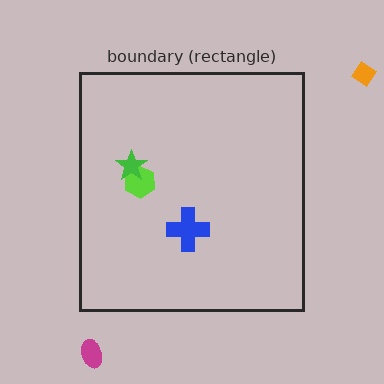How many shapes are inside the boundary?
3 inside, 2 outside.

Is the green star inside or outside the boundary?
Inside.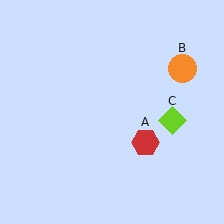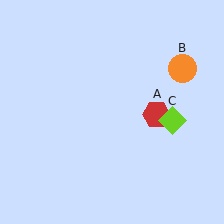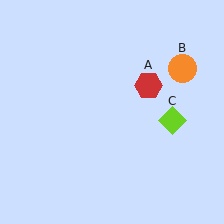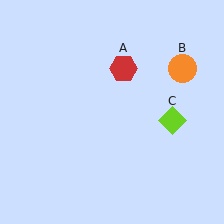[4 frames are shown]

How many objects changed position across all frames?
1 object changed position: red hexagon (object A).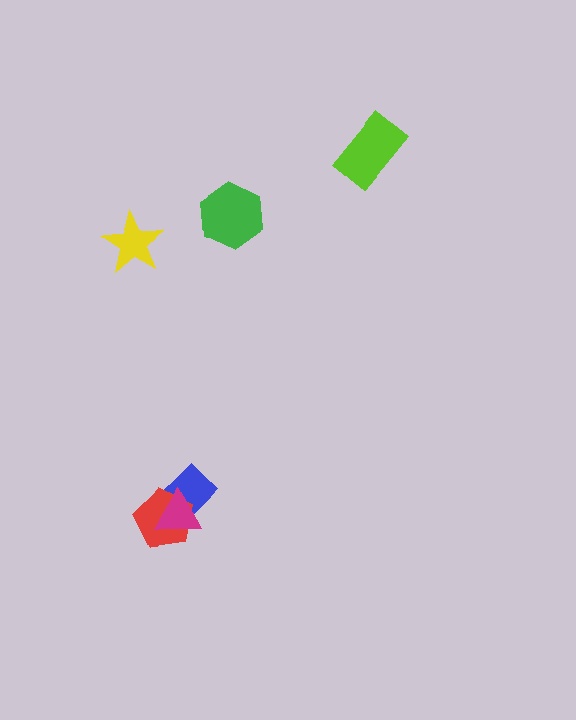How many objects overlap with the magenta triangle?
2 objects overlap with the magenta triangle.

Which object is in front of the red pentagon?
The magenta triangle is in front of the red pentagon.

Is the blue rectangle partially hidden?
Yes, it is partially covered by another shape.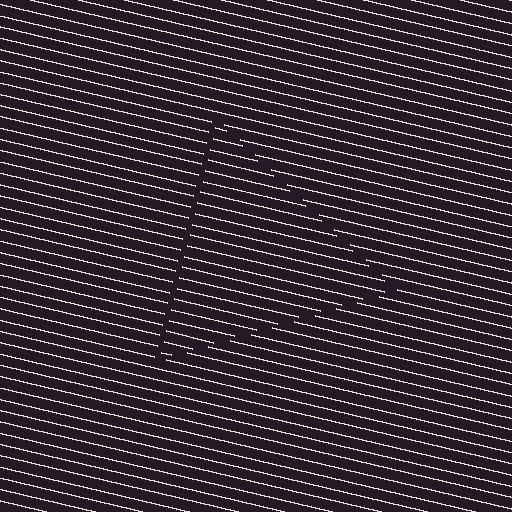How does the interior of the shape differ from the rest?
The interior of the shape contains the same grating, shifted by half a period — the contour is defined by the phase discontinuity where line-ends from the inner and outer gratings abut.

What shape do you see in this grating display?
An illusory triangle. The interior of the shape contains the same grating, shifted by half a period — the contour is defined by the phase discontinuity where line-ends from the inner and outer gratings abut.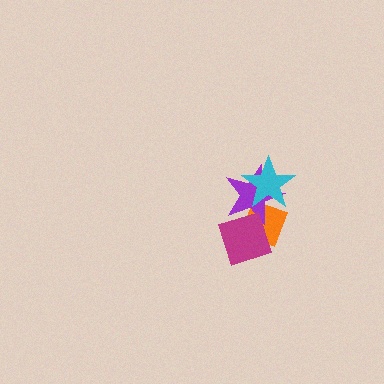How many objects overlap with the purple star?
3 objects overlap with the purple star.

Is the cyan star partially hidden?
No, no other shape covers it.